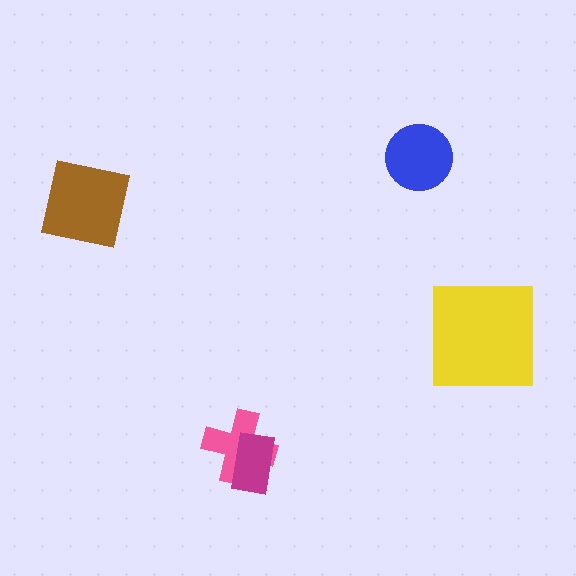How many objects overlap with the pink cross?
1 object overlaps with the pink cross.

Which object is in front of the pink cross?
The magenta rectangle is in front of the pink cross.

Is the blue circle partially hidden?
No, no other shape covers it.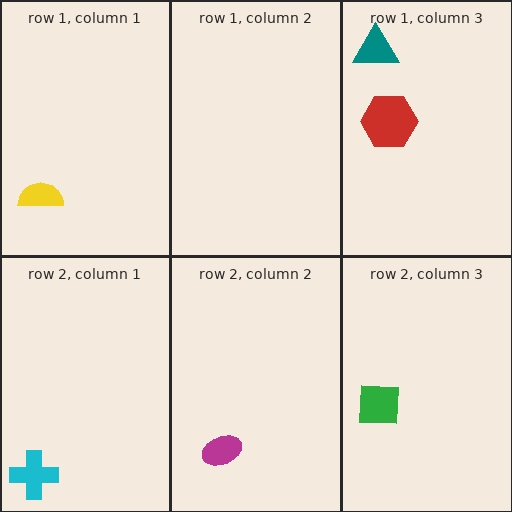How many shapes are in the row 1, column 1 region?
1.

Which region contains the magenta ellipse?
The row 2, column 2 region.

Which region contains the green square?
The row 2, column 3 region.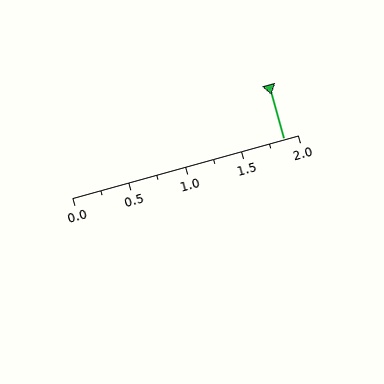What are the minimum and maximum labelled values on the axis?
The axis runs from 0.0 to 2.0.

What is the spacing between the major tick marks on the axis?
The major ticks are spaced 0.5 apart.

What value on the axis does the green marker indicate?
The marker indicates approximately 1.88.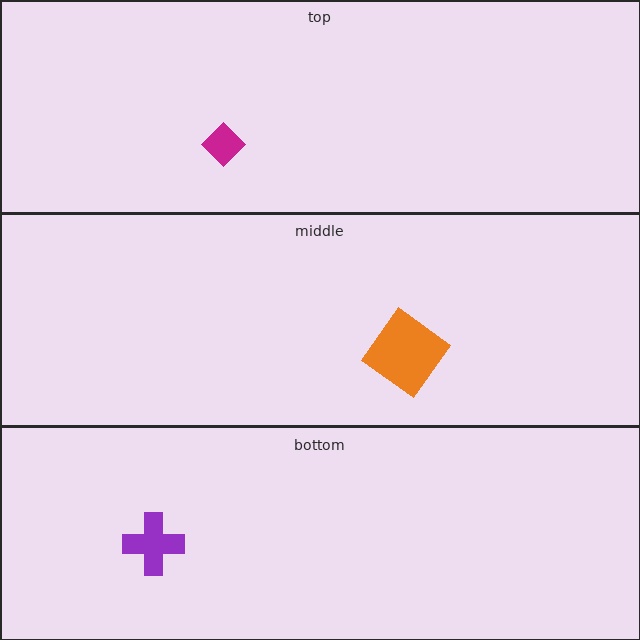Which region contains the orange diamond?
The middle region.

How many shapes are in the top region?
1.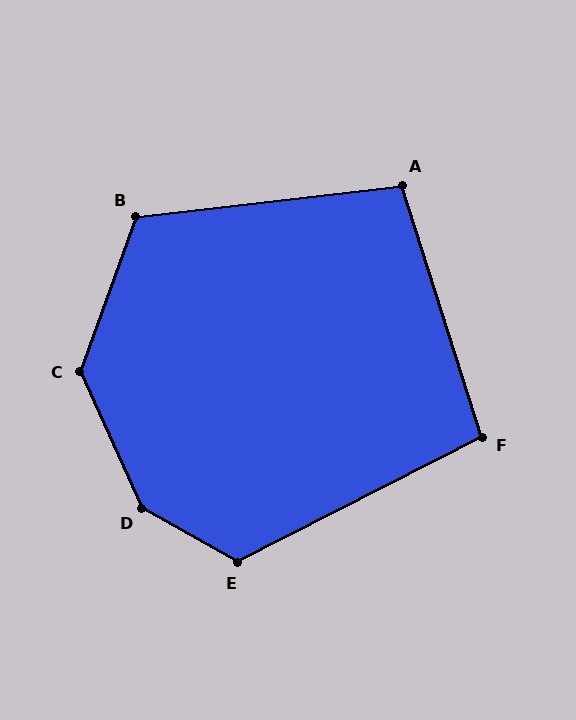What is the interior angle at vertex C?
Approximately 136 degrees (obtuse).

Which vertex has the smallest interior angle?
F, at approximately 100 degrees.